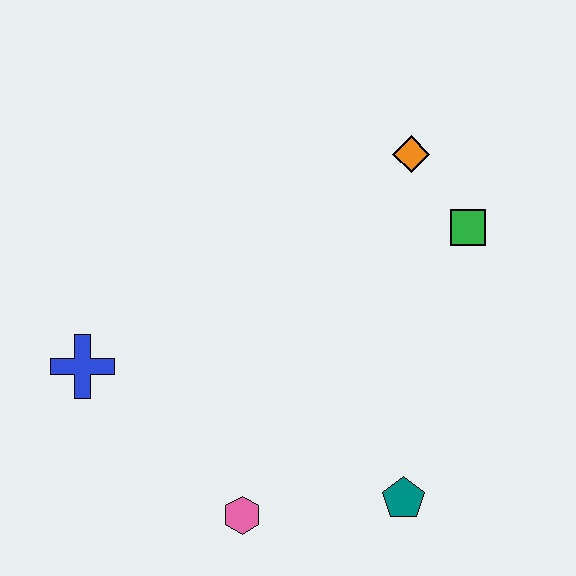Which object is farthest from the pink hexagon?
The orange diamond is farthest from the pink hexagon.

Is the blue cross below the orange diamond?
Yes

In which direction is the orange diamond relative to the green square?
The orange diamond is above the green square.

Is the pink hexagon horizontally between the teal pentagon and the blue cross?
Yes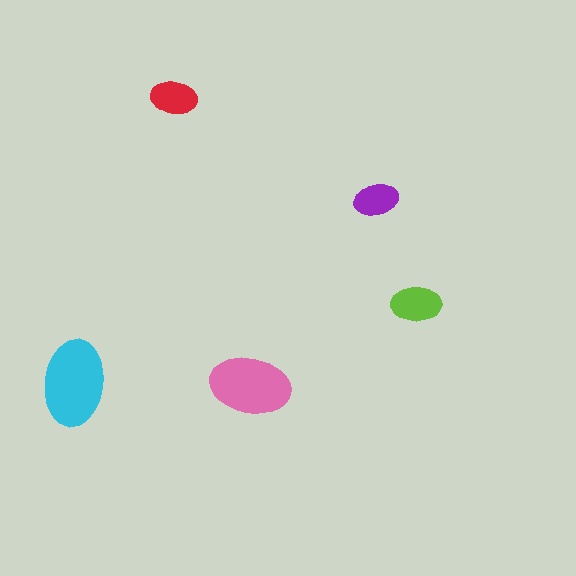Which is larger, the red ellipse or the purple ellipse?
The red one.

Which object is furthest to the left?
The cyan ellipse is leftmost.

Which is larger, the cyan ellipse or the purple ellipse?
The cyan one.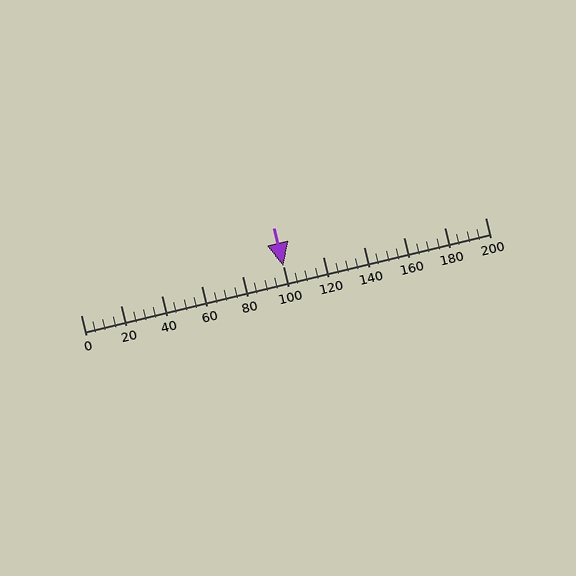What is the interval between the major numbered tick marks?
The major tick marks are spaced 20 units apart.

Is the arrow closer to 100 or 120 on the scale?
The arrow is closer to 100.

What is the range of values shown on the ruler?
The ruler shows values from 0 to 200.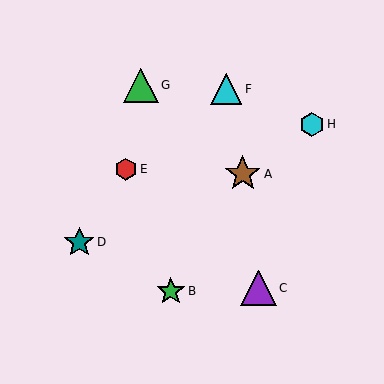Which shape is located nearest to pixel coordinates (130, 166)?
The red hexagon (labeled E) at (126, 169) is nearest to that location.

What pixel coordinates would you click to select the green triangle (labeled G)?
Click at (141, 85) to select the green triangle G.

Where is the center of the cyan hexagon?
The center of the cyan hexagon is at (312, 124).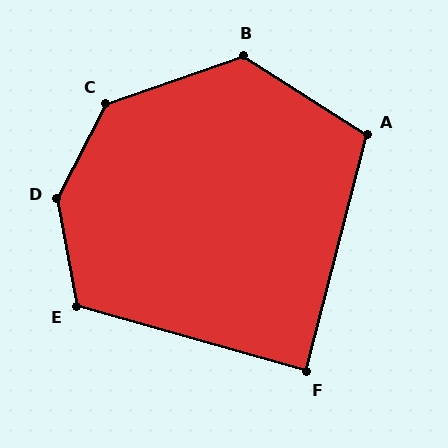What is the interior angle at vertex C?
Approximately 136 degrees (obtuse).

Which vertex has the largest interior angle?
D, at approximately 143 degrees.